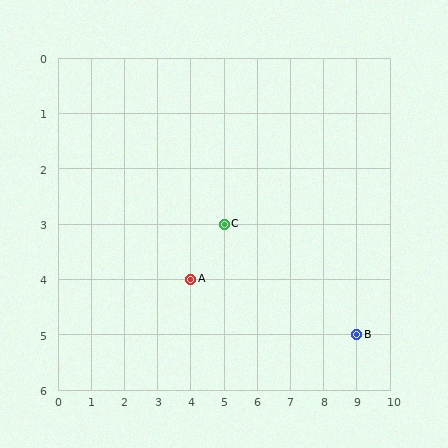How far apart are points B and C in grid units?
Points B and C are 4 columns and 2 rows apart (about 4.5 grid units diagonally).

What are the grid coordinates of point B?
Point B is at grid coordinates (9, 5).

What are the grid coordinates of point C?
Point C is at grid coordinates (5, 3).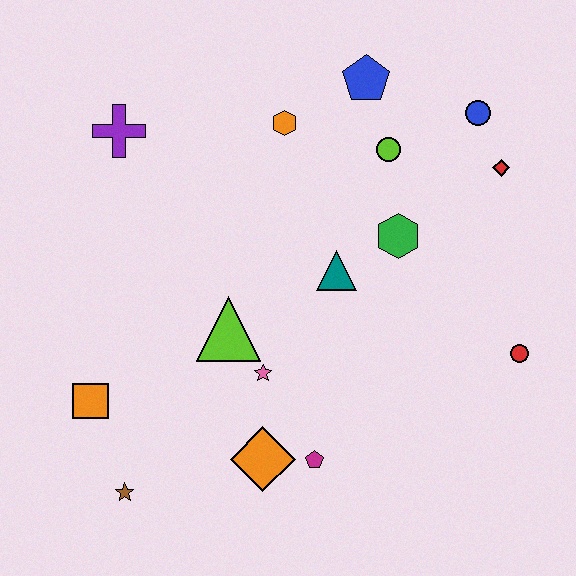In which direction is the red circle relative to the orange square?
The red circle is to the right of the orange square.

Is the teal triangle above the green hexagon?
No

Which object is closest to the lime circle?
The blue pentagon is closest to the lime circle.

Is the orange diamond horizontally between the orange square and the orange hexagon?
Yes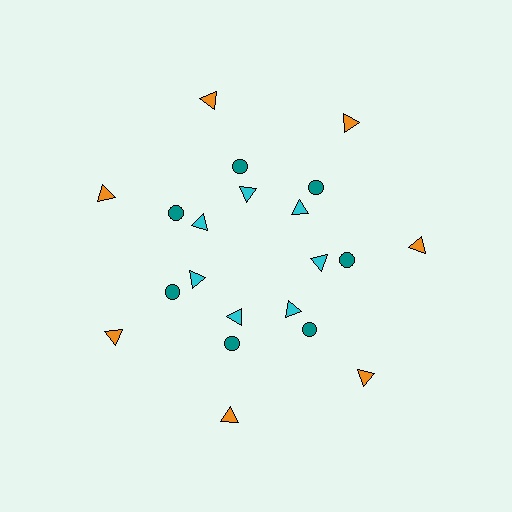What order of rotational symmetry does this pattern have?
This pattern has 7-fold rotational symmetry.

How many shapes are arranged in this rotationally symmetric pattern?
There are 21 shapes, arranged in 7 groups of 3.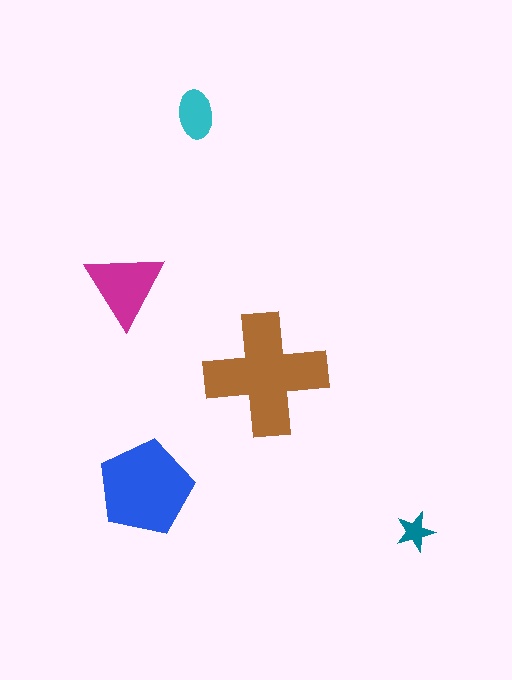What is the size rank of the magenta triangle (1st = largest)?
3rd.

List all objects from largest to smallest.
The brown cross, the blue pentagon, the magenta triangle, the cyan ellipse, the teal star.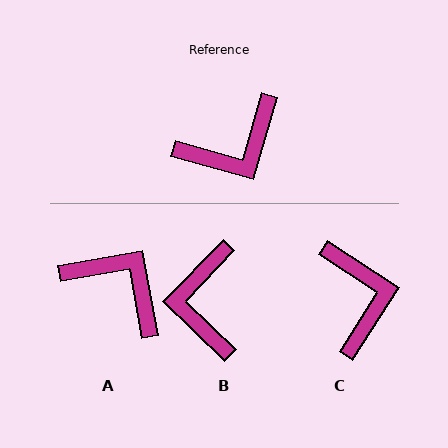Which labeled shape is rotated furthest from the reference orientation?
B, about 118 degrees away.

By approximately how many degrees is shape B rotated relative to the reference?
Approximately 118 degrees clockwise.